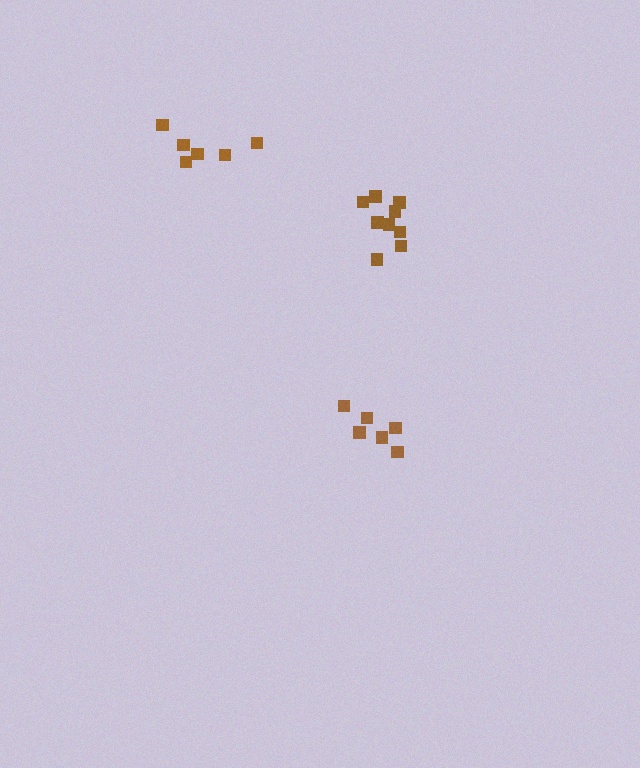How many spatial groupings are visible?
There are 3 spatial groupings.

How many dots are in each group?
Group 1: 6 dots, Group 2: 6 dots, Group 3: 9 dots (21 total).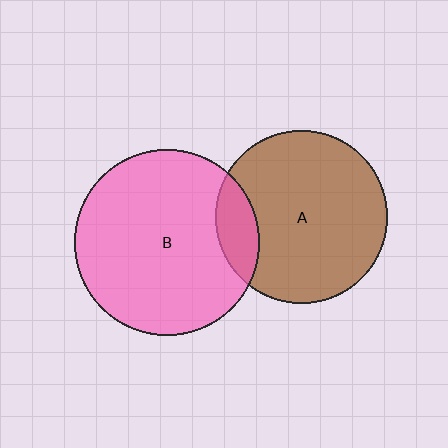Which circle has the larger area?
Circle B (pink).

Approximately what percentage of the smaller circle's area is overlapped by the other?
Approximately 15%.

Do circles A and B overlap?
Yes.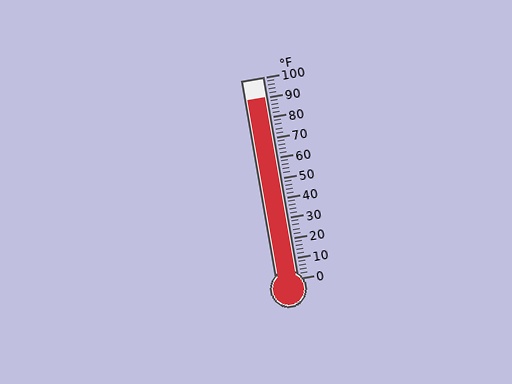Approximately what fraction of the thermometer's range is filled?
The thermometer is filled to approximately 90% of its range.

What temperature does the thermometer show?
The thermometer shows approximately 90°F.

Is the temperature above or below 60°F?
The temperature is above 60°F.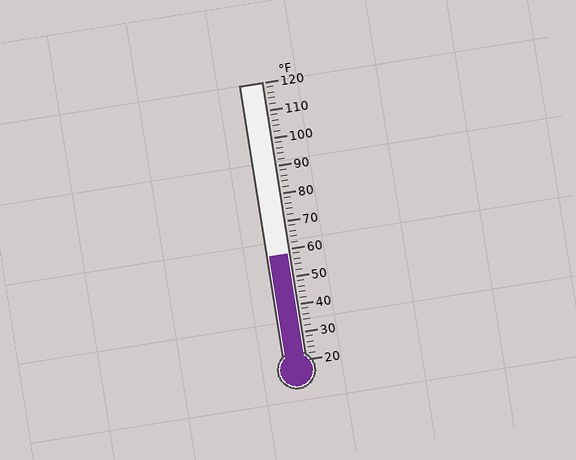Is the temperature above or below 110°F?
The temperature is below 110°F.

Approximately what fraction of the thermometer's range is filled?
The thermometer is filled to approximately 40% of its range.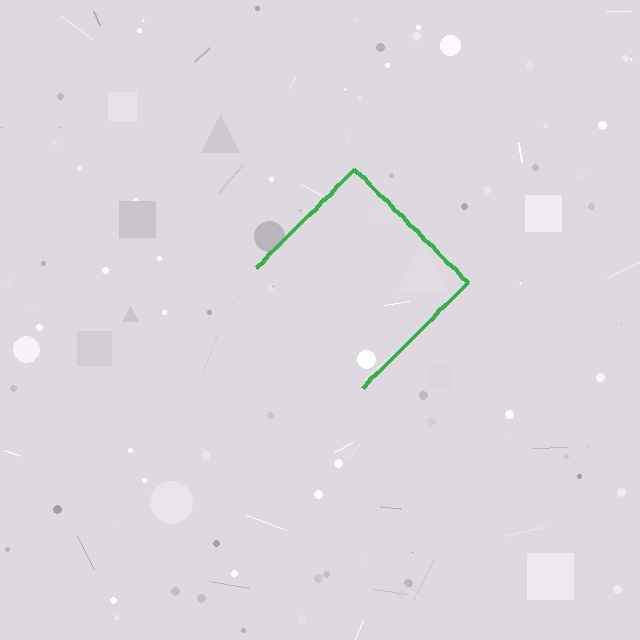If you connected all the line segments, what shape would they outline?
They would outline a diamond.